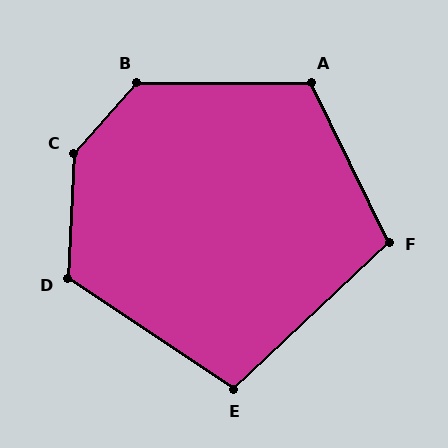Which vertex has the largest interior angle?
C, at approximately 141 degrees.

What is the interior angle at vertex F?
Approximately 108 degrees (obtuse).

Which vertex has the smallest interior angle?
E, at approximately 103 degrees.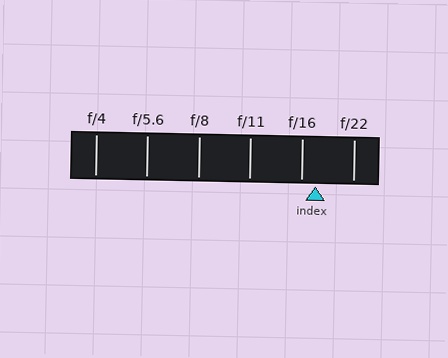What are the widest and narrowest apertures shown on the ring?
The widest aperture shown is f/4 and the narrowest is f/22.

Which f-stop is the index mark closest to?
The index mark is closest to f/16.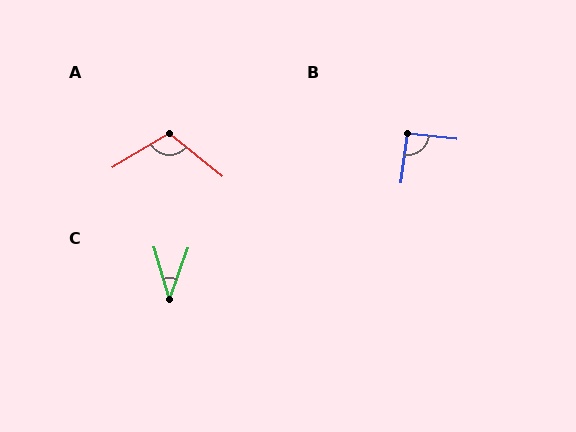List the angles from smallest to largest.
C (36°), B (90°), A (110°).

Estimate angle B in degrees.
Approximately 90 degrees.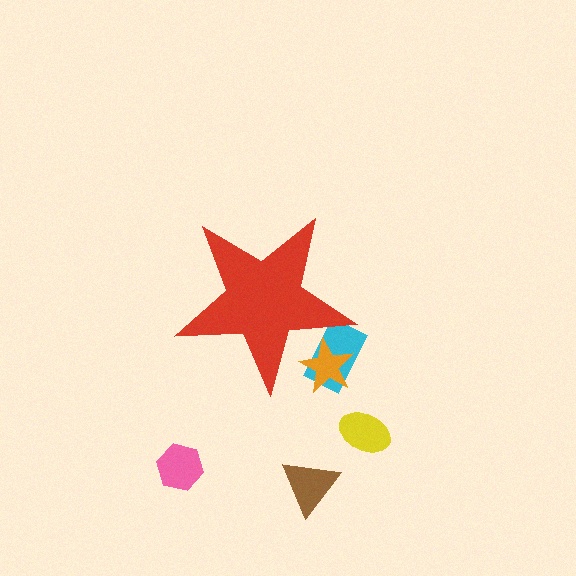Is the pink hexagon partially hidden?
No, the pink hexagon is fully visible.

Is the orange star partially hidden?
Yes, the orange star is partially hidden behind the red star.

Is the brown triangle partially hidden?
No, the brown triangle is fully visible.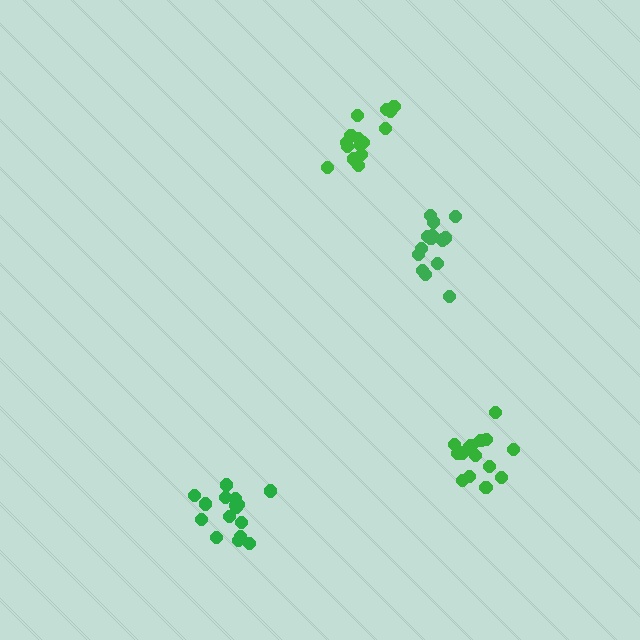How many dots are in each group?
Group 1: 16 dots, Group 2: 15 dots, Group 3: 15 dots, Group 4: 16 dots (62 total).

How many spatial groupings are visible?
There are 4 spatial groupings.